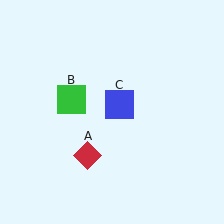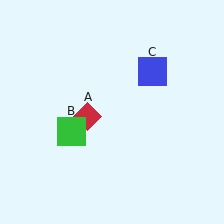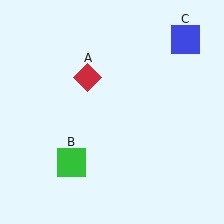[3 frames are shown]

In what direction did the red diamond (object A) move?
The red diamond (object A) moved up.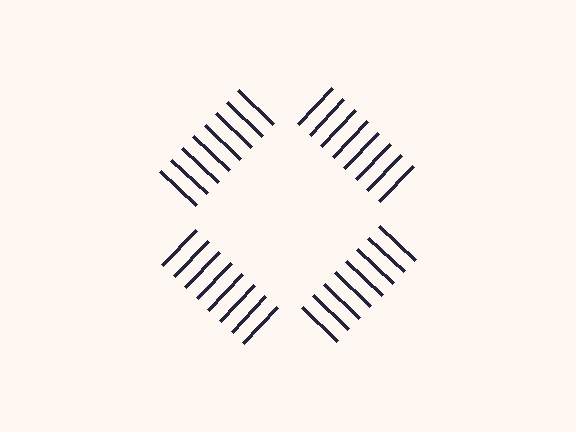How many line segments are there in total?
32 — 8 along each of the 4 edges.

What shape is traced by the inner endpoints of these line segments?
An illusory square — the line segments terminate on its edges but no continuous stroke is drawn.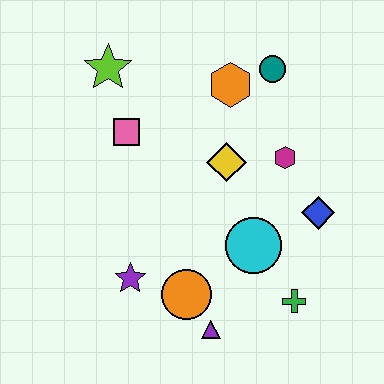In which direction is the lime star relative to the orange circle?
The lime star is above the orange circle.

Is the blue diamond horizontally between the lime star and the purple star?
No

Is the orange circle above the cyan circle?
No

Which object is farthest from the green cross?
The lime star is farthest from the green cross.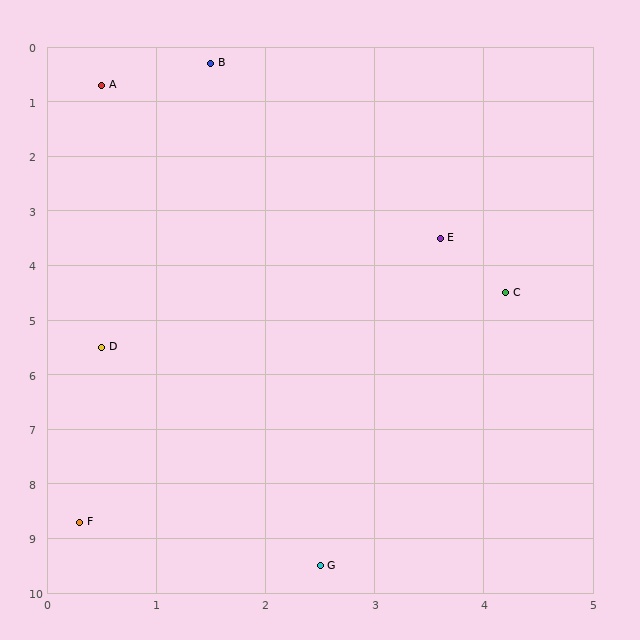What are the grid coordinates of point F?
Point F is at approximately (0.3, 8.7).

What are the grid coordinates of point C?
Point C is at approximately (4.2, 4.5).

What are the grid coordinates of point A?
Point A is at approximately (0.5, 0.7).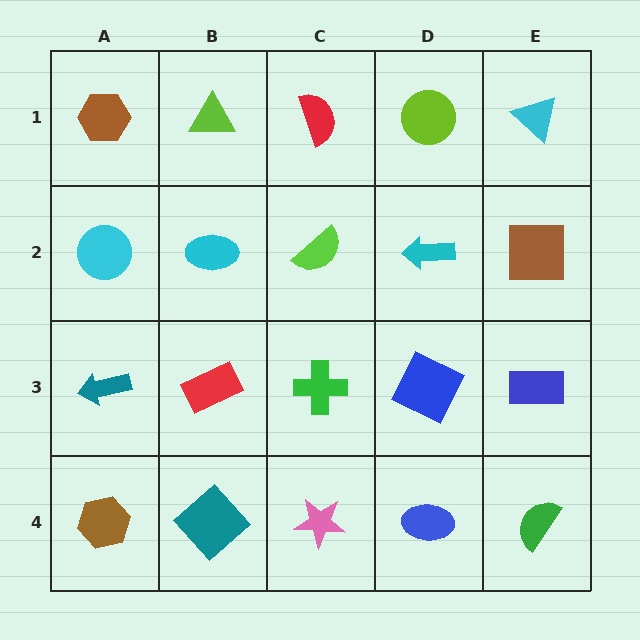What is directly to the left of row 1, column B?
A brown hexagon.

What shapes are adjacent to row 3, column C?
A lime semicircle (row 2, column C), a pink star (row 4, column C), a red rectangle (row 3, column B), a blue square (row 3, column D).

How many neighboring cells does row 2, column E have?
3.